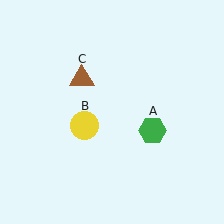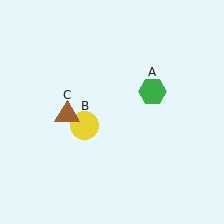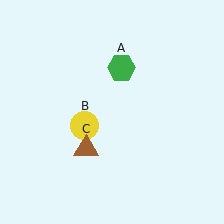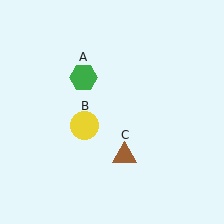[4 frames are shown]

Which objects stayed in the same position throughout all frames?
Yellow circle (object B) remained stationary.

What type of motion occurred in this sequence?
The green hexagon (object A), brown triangle (object C) rotated counterclockwise around the center of the scene.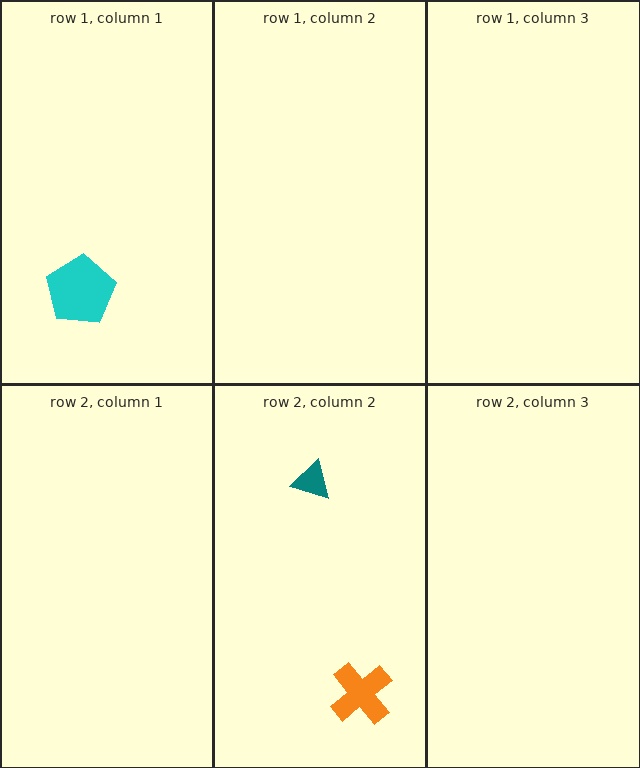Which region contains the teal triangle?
The row 2, column 2 region.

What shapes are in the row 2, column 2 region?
The teal triangle, the orange cross.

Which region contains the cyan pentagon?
The row 1, column 1 region.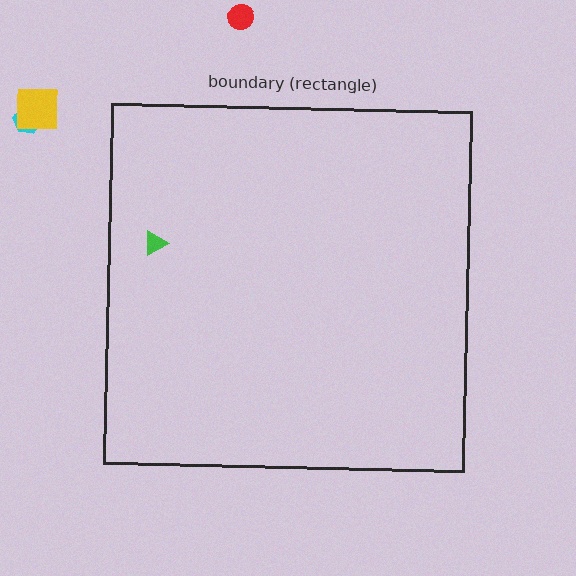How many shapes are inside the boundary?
1 inside, 3 outside.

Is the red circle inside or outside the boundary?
Outside.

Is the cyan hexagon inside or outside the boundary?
Outside.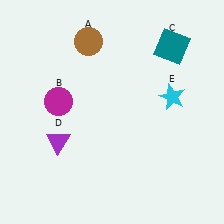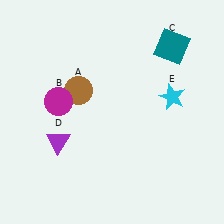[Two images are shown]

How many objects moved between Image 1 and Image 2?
1 object moved between the two images.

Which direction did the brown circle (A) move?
The brown circle (A) moved down.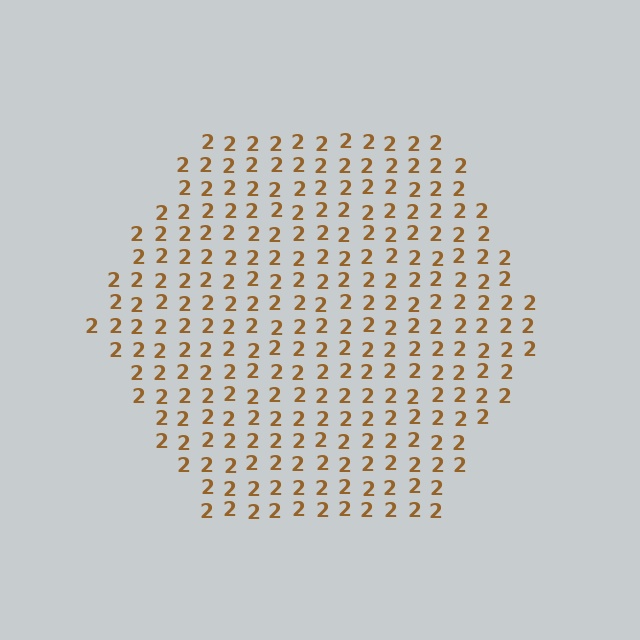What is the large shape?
The large shape is a hexagon.